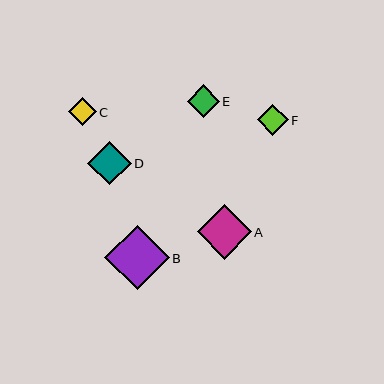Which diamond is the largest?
Diamond B is the largest with a size of approximately 64 pixels.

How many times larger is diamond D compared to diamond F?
Diamond D is approximately 1.4 times the size of diamond F.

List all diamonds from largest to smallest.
From largest to smallest: B, A, D, E, F, C.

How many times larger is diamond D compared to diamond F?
Diamond D is approximately 1.4 times the size of diamond F.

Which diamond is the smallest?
Diamond C is the smallest with a size of approximately 28 pixels.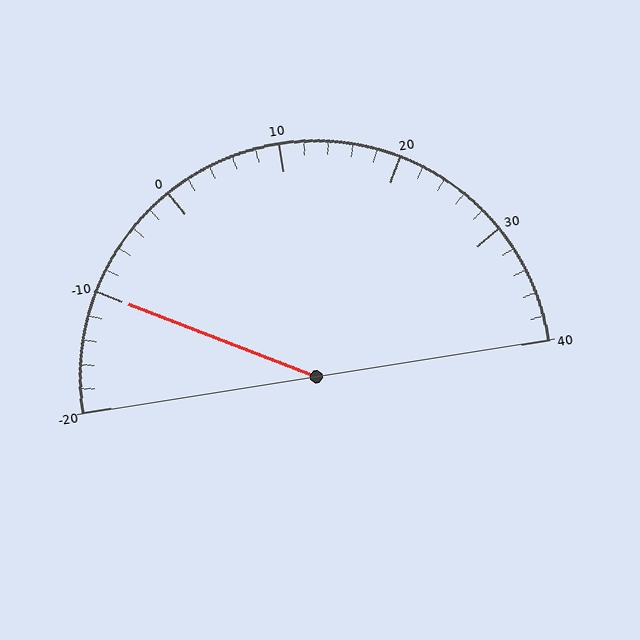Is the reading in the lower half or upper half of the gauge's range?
The reading is in the lower half of the range (-20 to 40).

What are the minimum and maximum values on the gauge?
The gauge ranges from -20 to 40.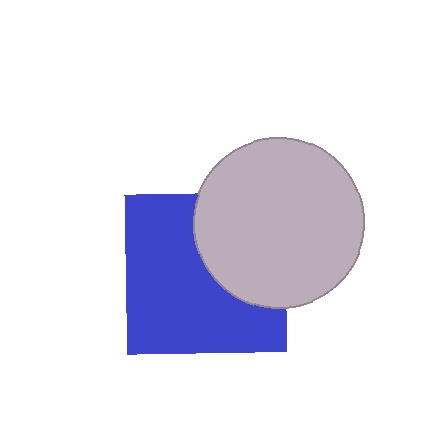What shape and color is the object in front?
The object in front is a light gray circle.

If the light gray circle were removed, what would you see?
You would see the complete blue square.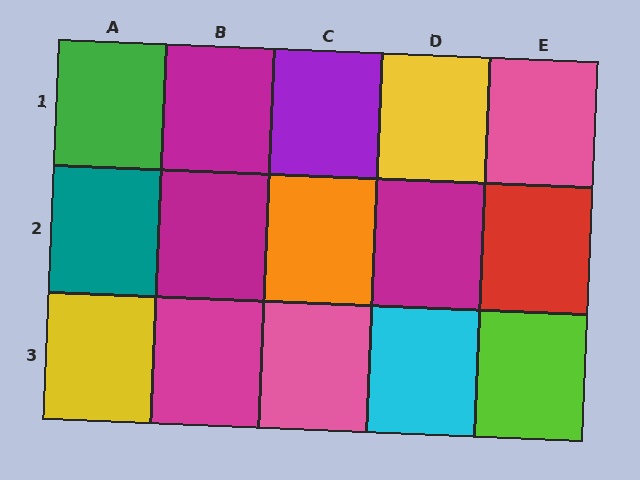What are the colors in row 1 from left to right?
Green, magenta, purple, yellow, pink.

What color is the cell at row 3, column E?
Lime.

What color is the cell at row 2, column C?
Orange.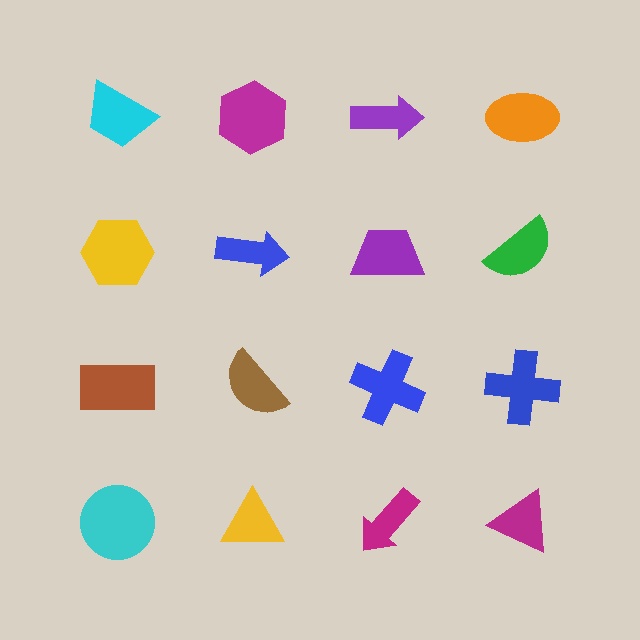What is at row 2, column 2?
A blue arrow.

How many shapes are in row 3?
4 shapes.